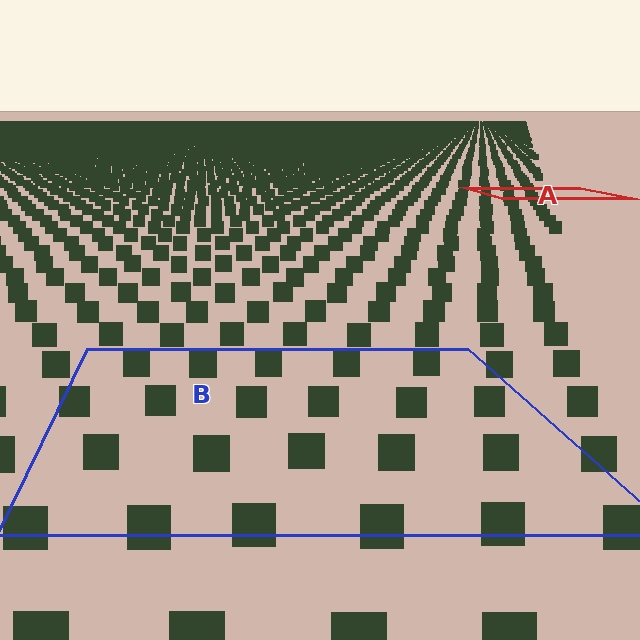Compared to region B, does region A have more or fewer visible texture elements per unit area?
Region A has more texture elements per unit area — they are packed more densely because it is farther away.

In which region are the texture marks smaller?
The texture marks are smaller in region A, because it is farther away.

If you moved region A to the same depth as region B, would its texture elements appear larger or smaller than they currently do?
They would appear larger. At a closer depth, the same texture elements are projected at a bigger on-screen size.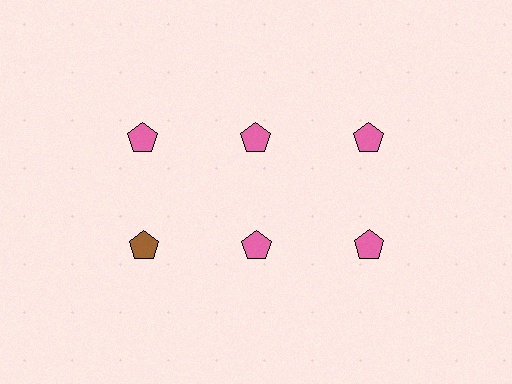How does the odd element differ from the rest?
It has a different color: brown instead of pink.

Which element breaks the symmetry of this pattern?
The brown pentagon in the second row, leftmost column breaks the symmetry. All other shapes are pink pentagons.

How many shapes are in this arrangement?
There are 6 shapes arranged in a grid pattern.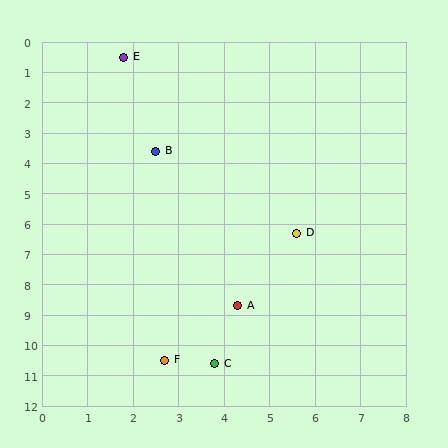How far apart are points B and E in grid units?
Points B and E are about 3.2 grid units apart.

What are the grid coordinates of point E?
Point E is at approximately (1.8, 0.5).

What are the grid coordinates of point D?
Point D is at approximately (5.6, 6.3).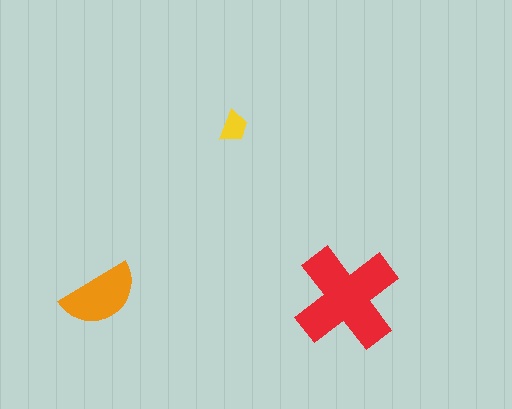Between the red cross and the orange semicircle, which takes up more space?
The red cross.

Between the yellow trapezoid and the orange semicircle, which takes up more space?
The orange semicircle.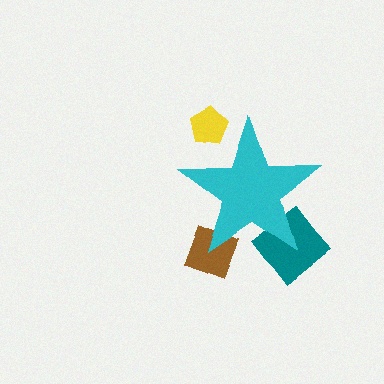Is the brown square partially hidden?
Yes, the brown square is partially hidden behind the cyan star.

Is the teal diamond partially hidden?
Yes, the teal diamond is partially hidden behind the cyan star.